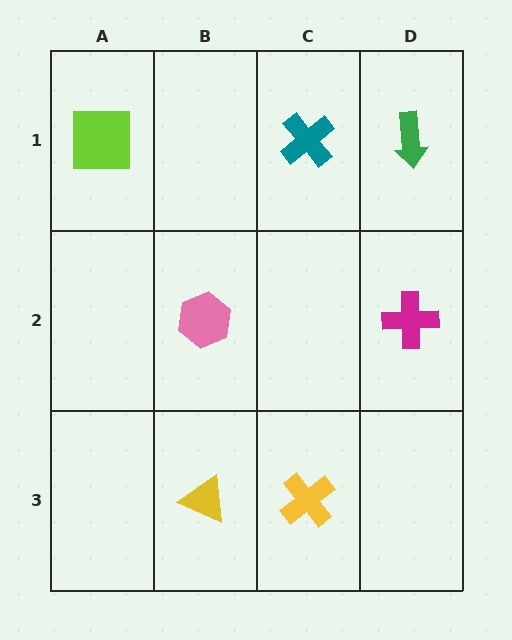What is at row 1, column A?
A lime square.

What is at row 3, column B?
A yellow triangle.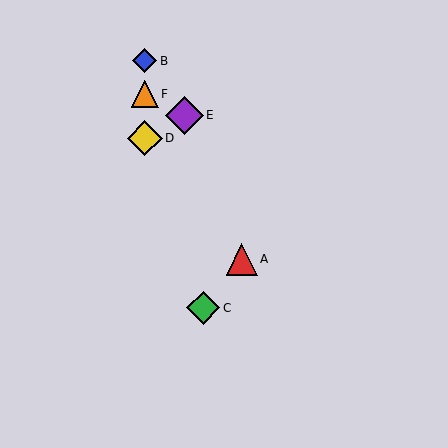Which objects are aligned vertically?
Objects B, D, F are aligned vertically.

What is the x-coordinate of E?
Object E is at x≈184.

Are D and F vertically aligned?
Yes, both are at x≈145.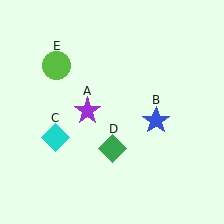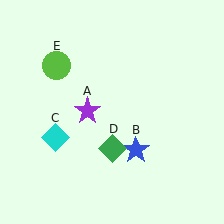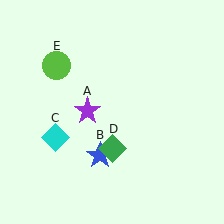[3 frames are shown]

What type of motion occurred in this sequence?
The blue star (object B) rotated clockwise around the center of the scene.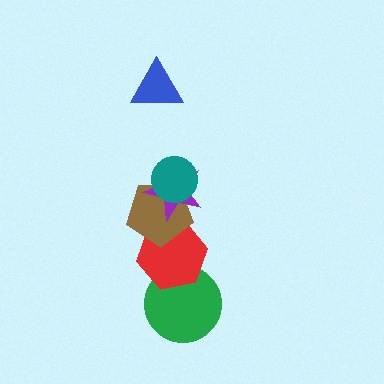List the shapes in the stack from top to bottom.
From top to bottom: the blue triangle, the teal circle, the purple star, the brown pentagon, the red hexagon, the green circle.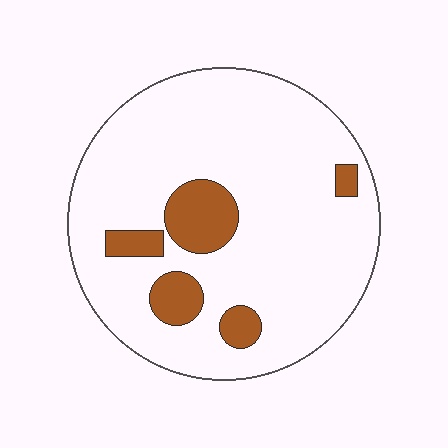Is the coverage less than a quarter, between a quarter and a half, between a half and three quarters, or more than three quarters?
Less than a quarter.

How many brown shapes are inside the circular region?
5.